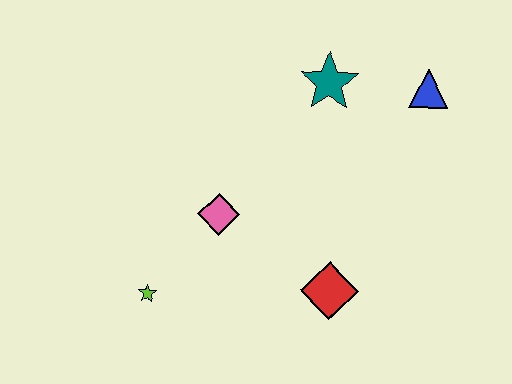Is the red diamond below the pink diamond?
Yes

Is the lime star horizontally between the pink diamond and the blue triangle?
No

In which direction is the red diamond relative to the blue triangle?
The red diamond is below the blue triangle.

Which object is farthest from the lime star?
The blue triangle is farthest from the lime star.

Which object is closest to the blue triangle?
The teal star is closest to the blue triangle.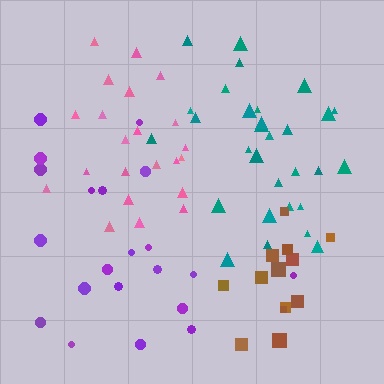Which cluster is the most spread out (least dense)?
Purple.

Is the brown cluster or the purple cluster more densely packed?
Brown.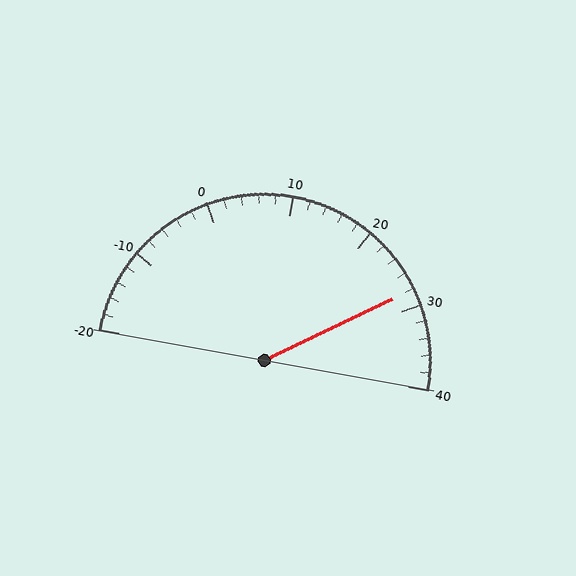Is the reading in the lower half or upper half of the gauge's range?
The reading is in the upper half of the range (-20 to 40).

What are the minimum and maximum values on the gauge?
The gauge ranges from -20 to 40.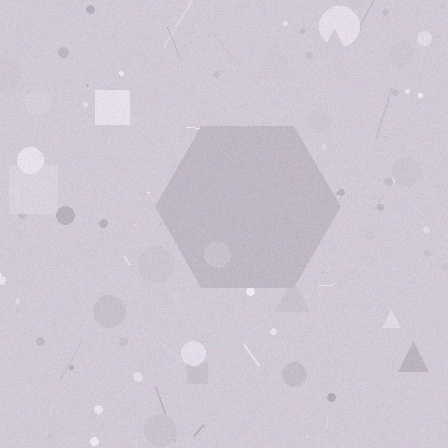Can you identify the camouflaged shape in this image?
The camouflaged shape is a hexagon.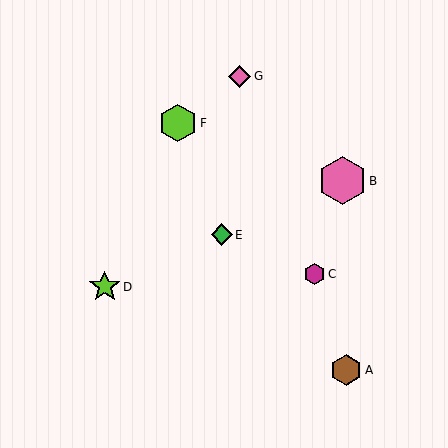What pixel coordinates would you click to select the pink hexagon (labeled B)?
Click at (342, 181) to select the pink hexagon B.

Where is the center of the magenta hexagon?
The center of the magenta hexagon is at (314, 274).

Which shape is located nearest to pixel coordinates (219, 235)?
The green diamond (labeled E) at (222, 235) is nearest to that location.